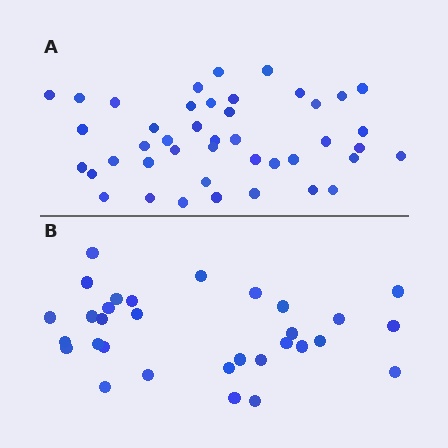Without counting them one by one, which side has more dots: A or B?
Region A (the top region) has more dots.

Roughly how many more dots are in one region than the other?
Region A has roughly 12 or so more dots than region B.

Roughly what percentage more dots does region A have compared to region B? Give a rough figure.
About 40% more.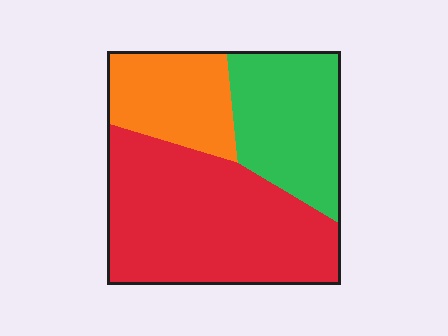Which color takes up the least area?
Orange, at roughly 20%.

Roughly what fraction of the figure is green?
Green covers roughly 30% of the figure.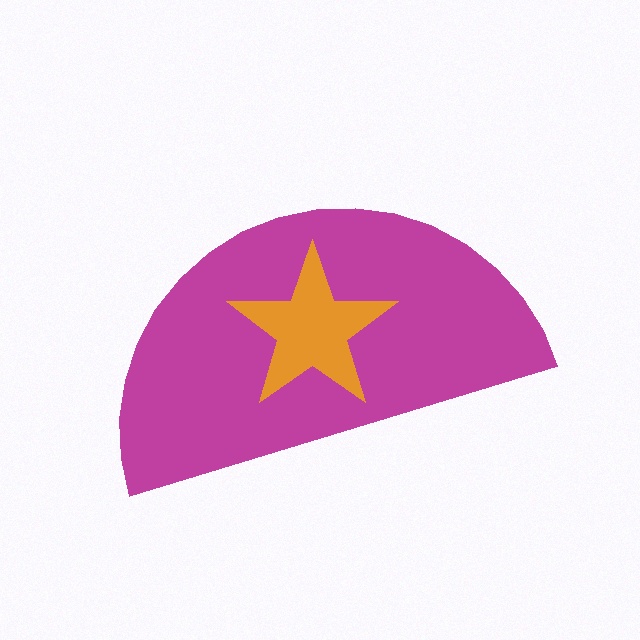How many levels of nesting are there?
2.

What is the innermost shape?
The orange star.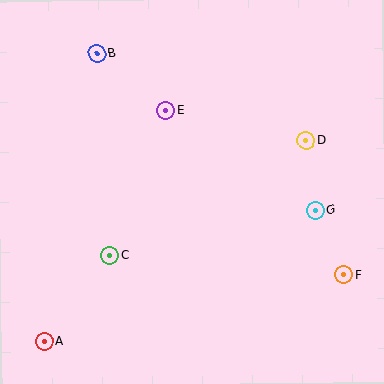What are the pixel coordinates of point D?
Point D is at (306, 140).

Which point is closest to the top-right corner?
Point D is closest to the top-right corner.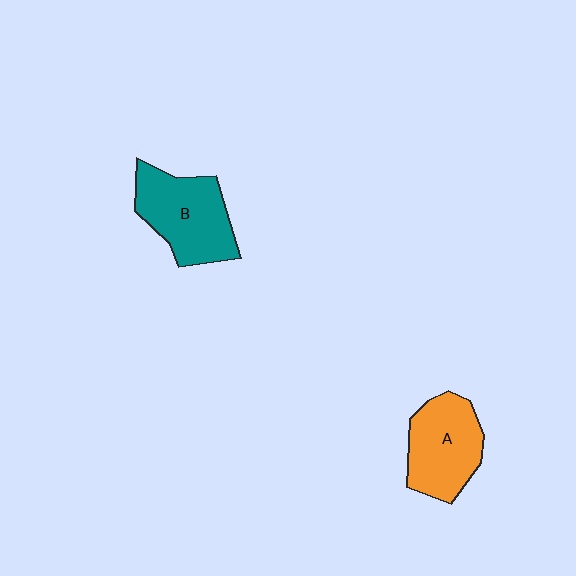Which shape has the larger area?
Shape B (teal).